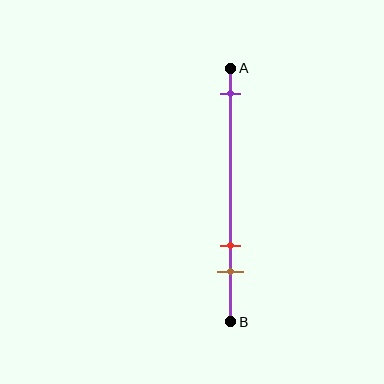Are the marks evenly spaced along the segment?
No, the marks are not evenly spaced.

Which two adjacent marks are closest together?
The red and brown marks are the closest adjacent pair.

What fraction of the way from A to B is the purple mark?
The purple mark is approximately 10% (0.1) of the way from A to B.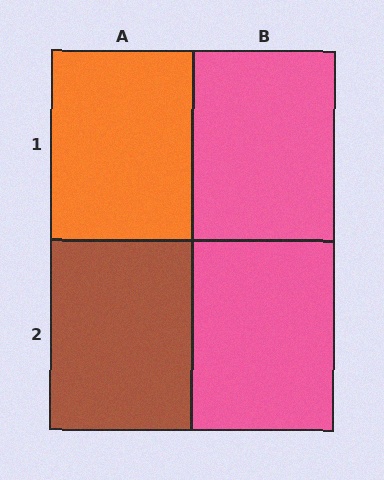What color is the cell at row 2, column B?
Pink.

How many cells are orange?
1 cell is orange.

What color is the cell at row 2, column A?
Brown.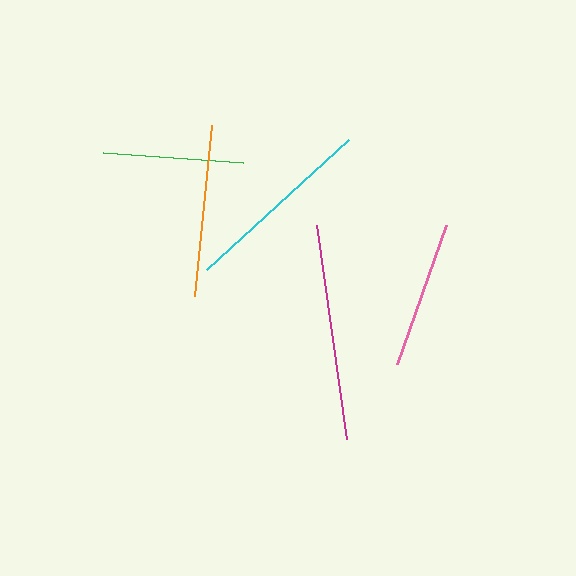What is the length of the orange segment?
The orange segment is approximately 172 pixels long.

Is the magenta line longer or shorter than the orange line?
The magenta line is longer than the orange line.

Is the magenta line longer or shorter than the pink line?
The magenta line is longer than the pink line.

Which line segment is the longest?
The magenta line is the longest at approximately 216 pixels.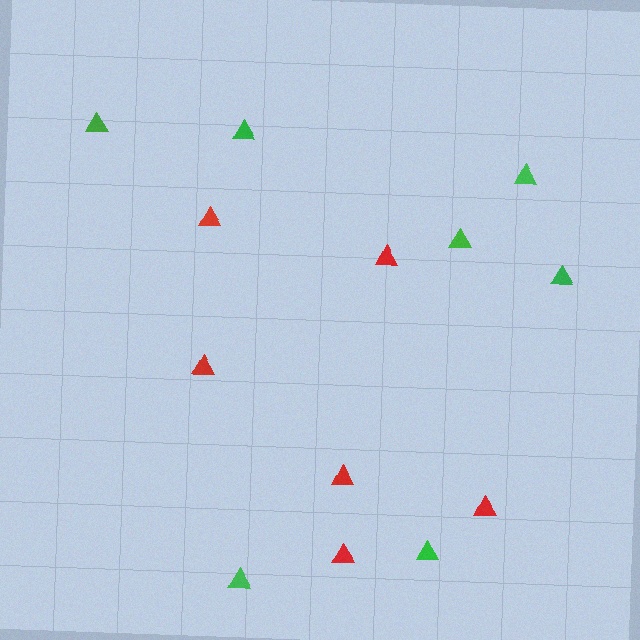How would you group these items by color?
There are 2 groups: one group of green triangles (7) and one group of red triangles (6).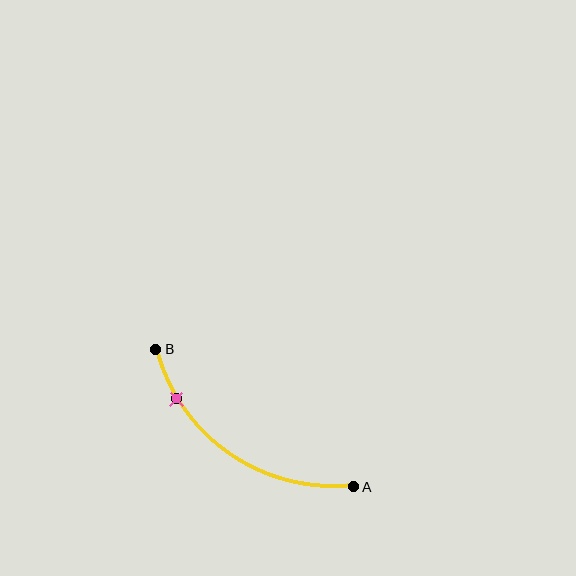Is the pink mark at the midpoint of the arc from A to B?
No. The pink mark lies on the arc but is closer to endpoint B. The arc midpoint would be at the point on the curve equidistant along the arc from both A and B.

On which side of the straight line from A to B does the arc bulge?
The arc bulges below and to the left of the straight line connecting A and B.